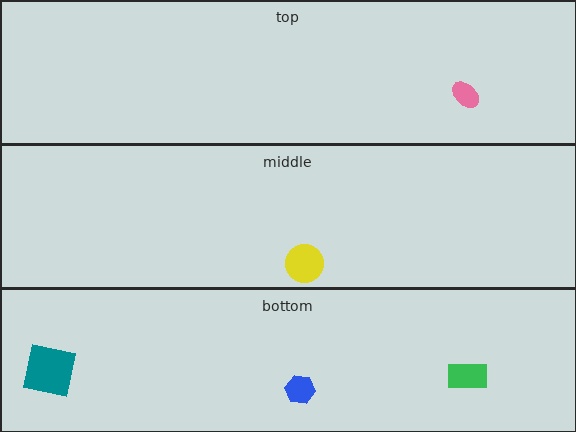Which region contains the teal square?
The bottom region.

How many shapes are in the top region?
1.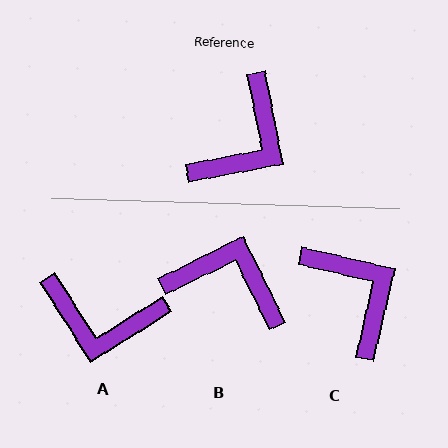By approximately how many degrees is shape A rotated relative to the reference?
Approximately 69 degrees clockwise.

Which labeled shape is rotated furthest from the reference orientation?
B, about 106 degrees away.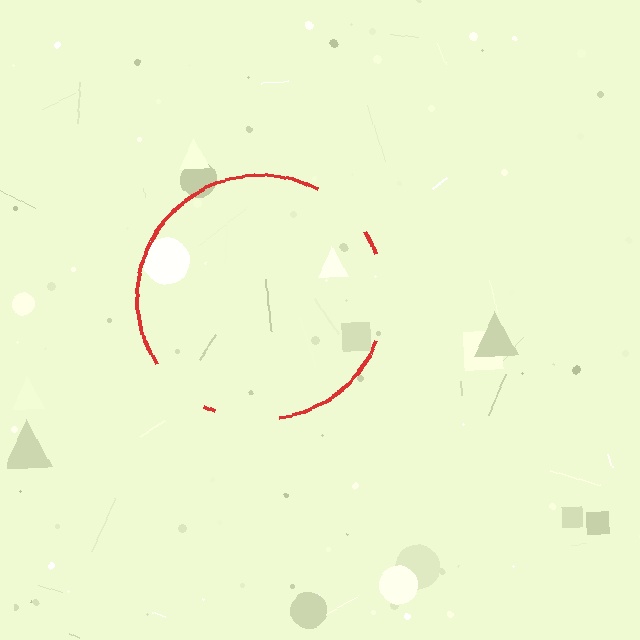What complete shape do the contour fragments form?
The contour fragments form a circle.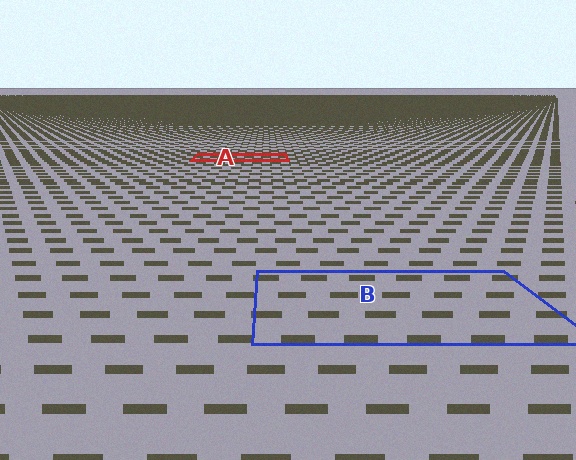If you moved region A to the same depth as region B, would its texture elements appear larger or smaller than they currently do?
They would appear larger. At a closer depth, the same texture elements are projected at a bigger on-screen size.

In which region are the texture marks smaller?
The texture marks are smaller in region A, because it is farther away.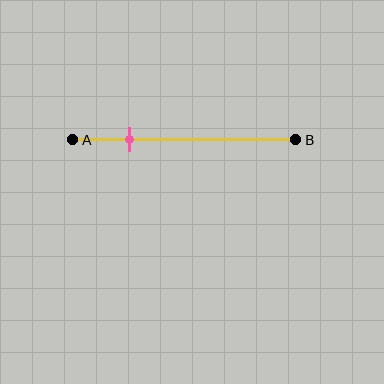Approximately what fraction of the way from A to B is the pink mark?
The pink mark is approximately 25% of the way from A to B.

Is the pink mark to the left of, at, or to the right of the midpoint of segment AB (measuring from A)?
The pink mark is to the left of the midpoint of segment AB.